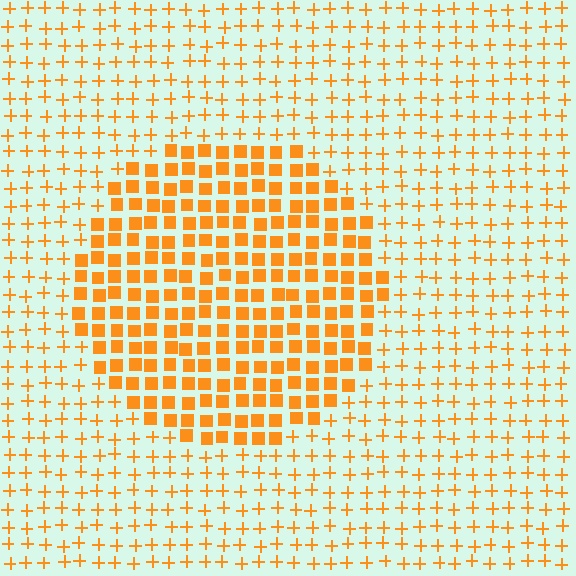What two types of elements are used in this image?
The image uses squares inside the circle region and plus signs outside it.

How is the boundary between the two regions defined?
The boundary is defined by a change in element shape: squares inside vs. plus signs outside. All elements share the same color and spacing.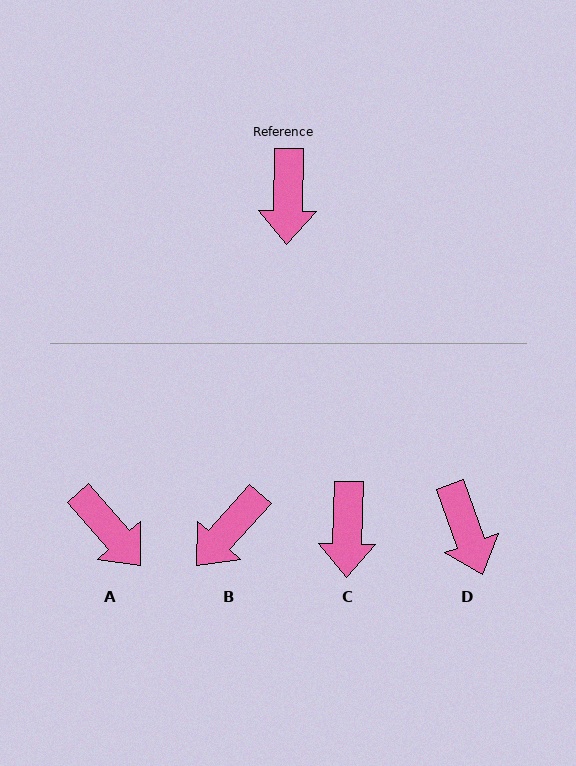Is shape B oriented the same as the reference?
No, it is off by about 40 degrees.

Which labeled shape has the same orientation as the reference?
C.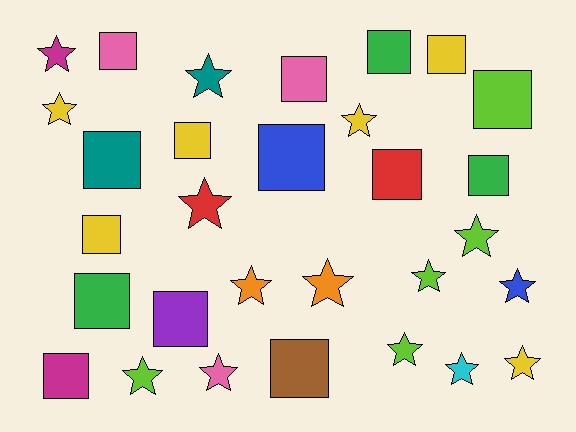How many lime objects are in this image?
There are 5 lime objects.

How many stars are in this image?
There are 15 stars.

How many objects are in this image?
There are 30 objects.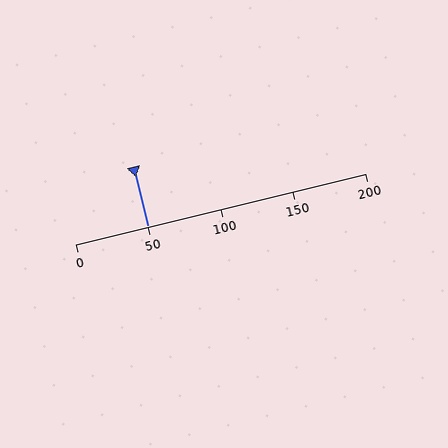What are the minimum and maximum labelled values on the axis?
The axis runs from 0 to 200.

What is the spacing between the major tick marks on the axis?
The major ticks are spaced 50 apart.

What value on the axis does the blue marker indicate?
The marker indicates approximately 50.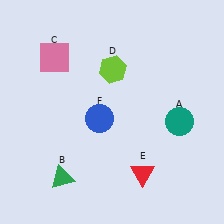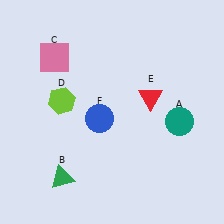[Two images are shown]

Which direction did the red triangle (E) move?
The red triangle (E) moved up.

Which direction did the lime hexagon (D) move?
The lime hexagon (D) moved left.